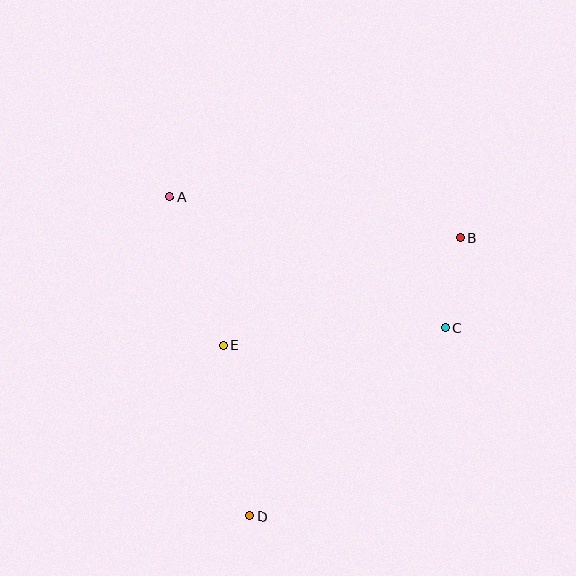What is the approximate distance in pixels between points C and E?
The distance between C and E is approximately 223 pixels.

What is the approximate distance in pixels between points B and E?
The distance between B and E is approximately 261 pixels.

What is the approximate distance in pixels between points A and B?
The distance between A and B is approximately 293 pixels.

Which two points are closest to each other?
Points B and C are closest to each other.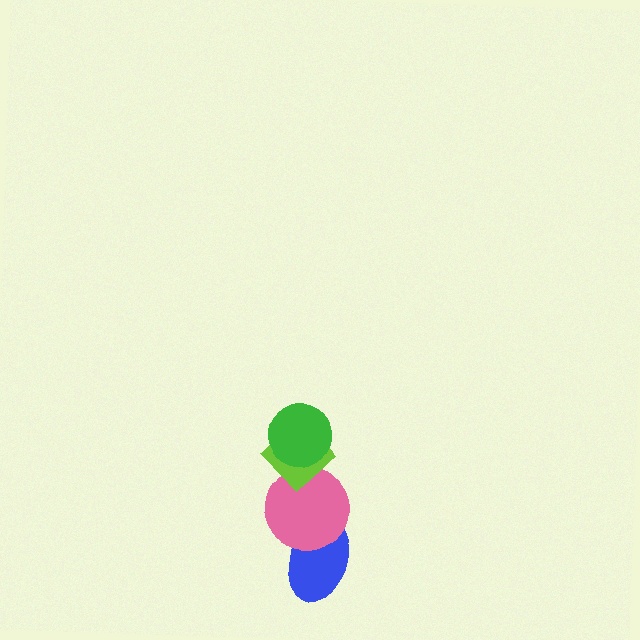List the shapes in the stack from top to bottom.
From top to bottom: the green circle, the lime diamond, the pink circle, the blue ellipse.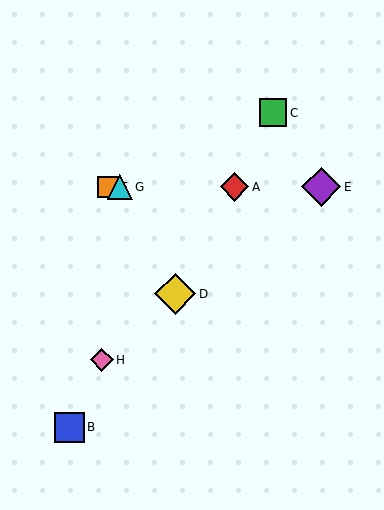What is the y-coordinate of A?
Object A is at y≈187.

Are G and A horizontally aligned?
Yes, both are at y≈187.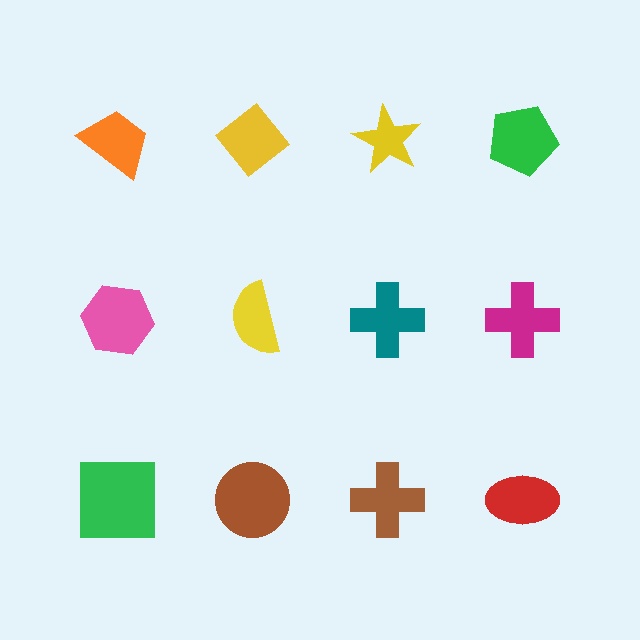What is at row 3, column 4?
A red ellipse.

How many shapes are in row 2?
4 shapes.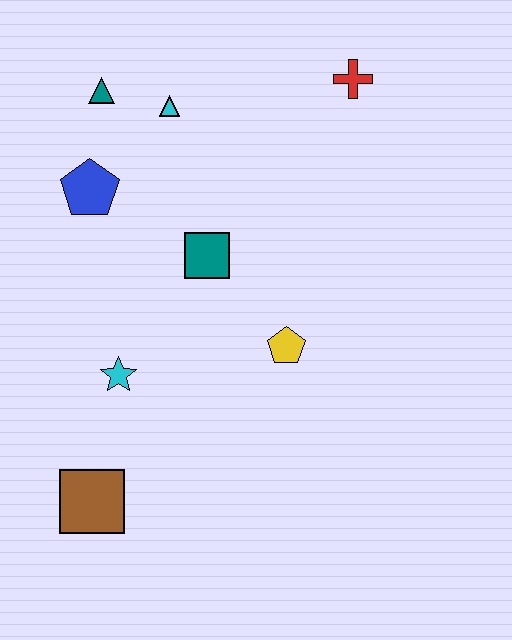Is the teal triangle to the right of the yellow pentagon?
No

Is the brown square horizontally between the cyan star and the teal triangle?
No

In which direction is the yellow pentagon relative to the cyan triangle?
The yellow pentagon is below the cyan triangle.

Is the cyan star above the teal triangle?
No